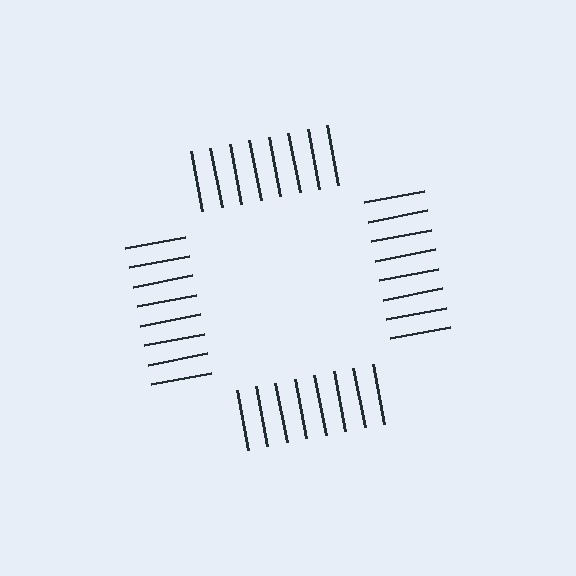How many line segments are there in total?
32 — 8 along each of the 4 edges.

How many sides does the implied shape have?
4 sides — the line-ends trace a square.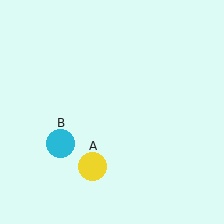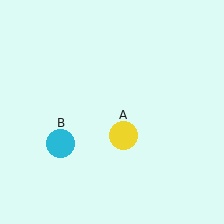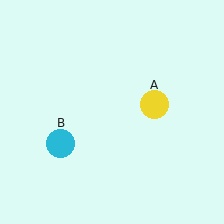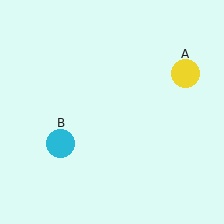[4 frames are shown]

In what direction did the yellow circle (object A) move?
The yellow circle (object A) moved up and to the right.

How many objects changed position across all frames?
1 object changed position: yellow circle (object A).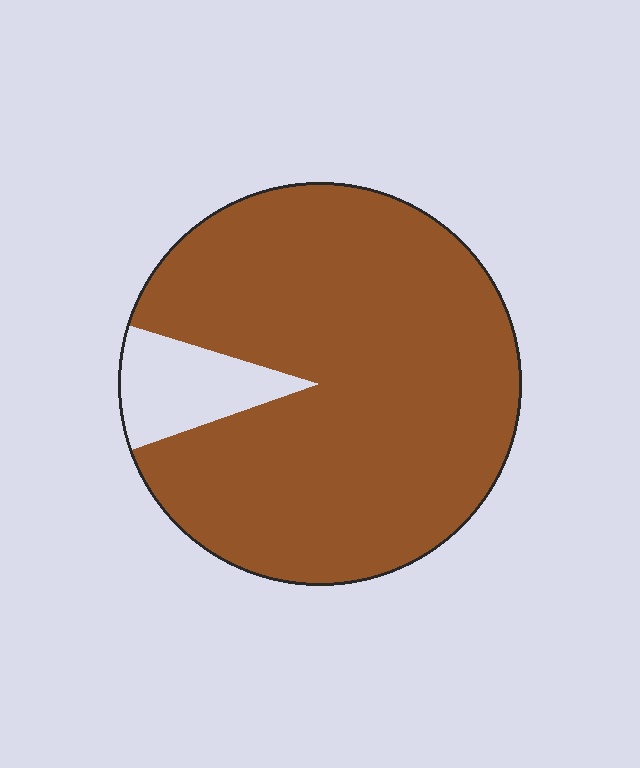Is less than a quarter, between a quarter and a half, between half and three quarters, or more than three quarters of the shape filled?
More than three quarters.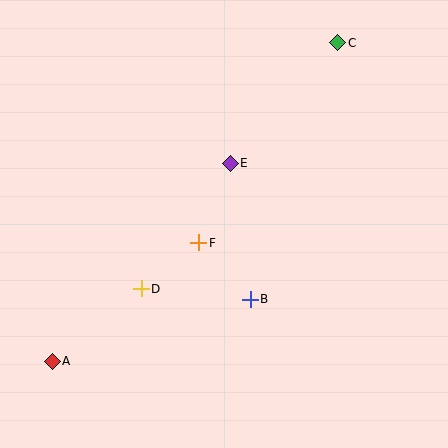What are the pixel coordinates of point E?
Point E is at (230, 163).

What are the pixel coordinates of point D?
Point D is at (141, 289).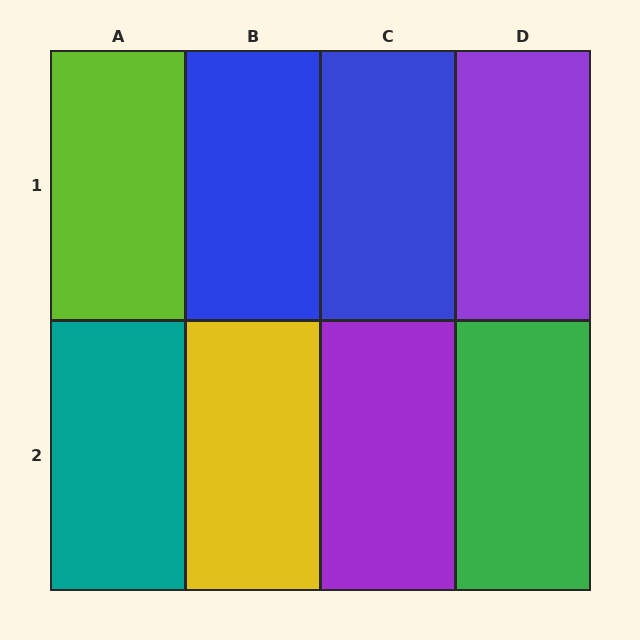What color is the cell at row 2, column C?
Purple.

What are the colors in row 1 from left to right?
Lime, blue, blue, purple.